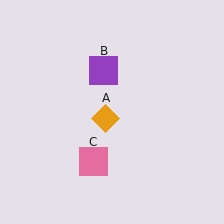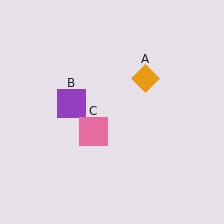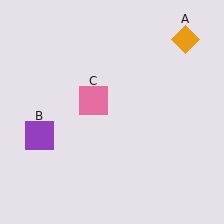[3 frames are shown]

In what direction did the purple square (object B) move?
The purple square (object B) moved down and to the left.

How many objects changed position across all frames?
3 objects changed position: orange diamond (object A), purple square (object B), pink square (object C).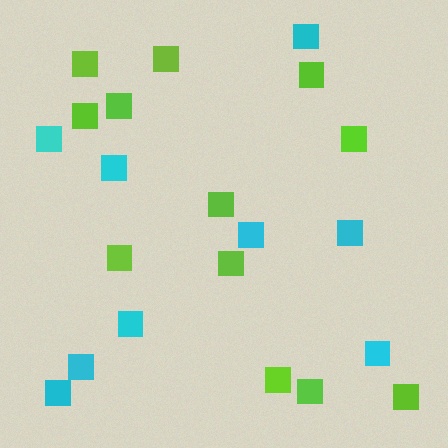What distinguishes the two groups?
There are 2 groups: one group of lime squares (12) and one group of cyan squares (9).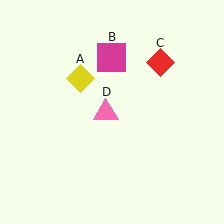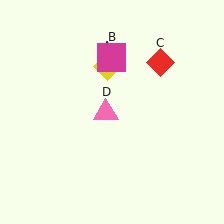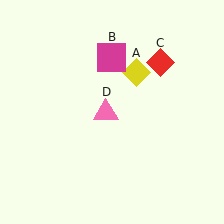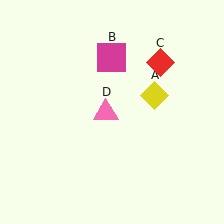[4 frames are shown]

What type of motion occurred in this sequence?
The yellow diamond (object A) rotated clockwise around the center of the scene.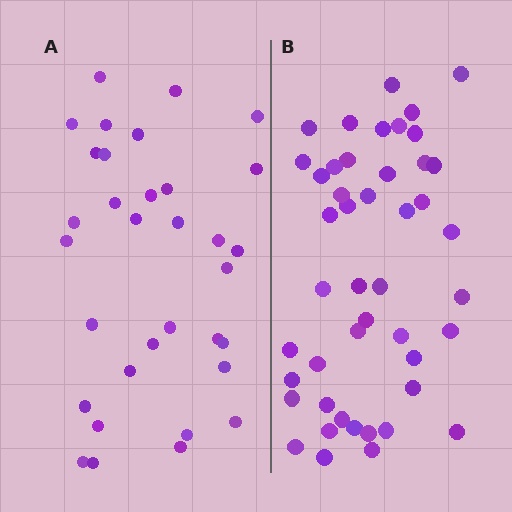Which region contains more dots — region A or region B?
Region B (the right region) has more dots.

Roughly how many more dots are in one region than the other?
Region B has approximately 15 more dots than region A.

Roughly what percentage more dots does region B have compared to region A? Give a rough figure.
About 40% more.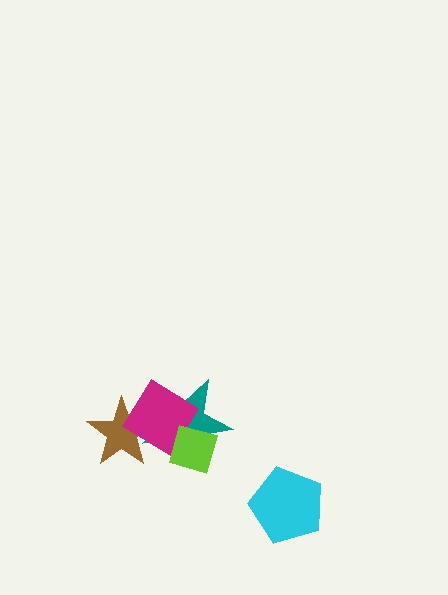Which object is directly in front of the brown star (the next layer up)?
The teal star is directly in front of the brown star.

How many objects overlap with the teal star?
3 objects overlap with the teal star.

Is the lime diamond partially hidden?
No, no other shape covers it.